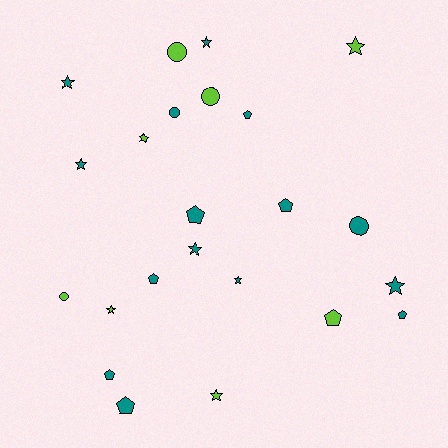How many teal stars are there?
There are 6 teal stars.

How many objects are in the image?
There are 23 objects.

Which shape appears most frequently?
Star, with 10 objects.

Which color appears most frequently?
Teal, with 15 objects.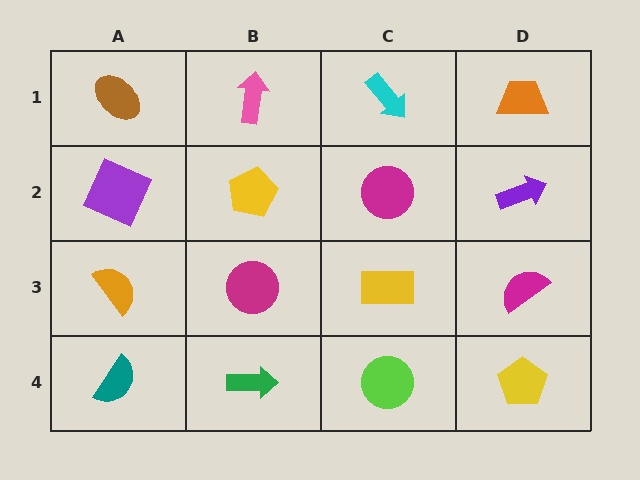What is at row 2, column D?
A purple arrow.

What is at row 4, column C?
A lime circle.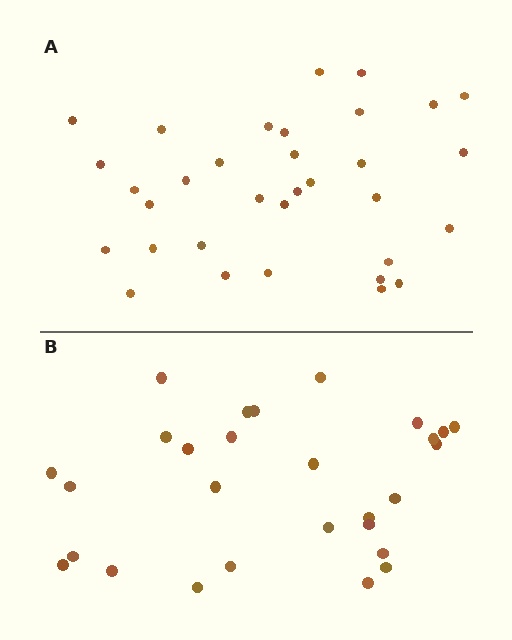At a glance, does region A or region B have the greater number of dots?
Region A (the top region) has more dots.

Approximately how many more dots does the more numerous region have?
Region A has about 5 more dots than region B.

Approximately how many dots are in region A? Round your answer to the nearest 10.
About 30 dots. (The exact count is 33, which rounds to 30.)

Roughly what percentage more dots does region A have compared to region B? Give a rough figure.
About 20% more.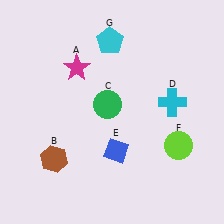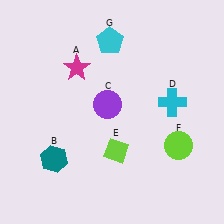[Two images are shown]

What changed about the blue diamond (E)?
In Image 1, E is blue. In Image 2, it changed to lime.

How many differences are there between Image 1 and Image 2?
There are 3 differences between the two images.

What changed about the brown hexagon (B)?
In Image 1, B is brown. In Image 2, it changed to teal.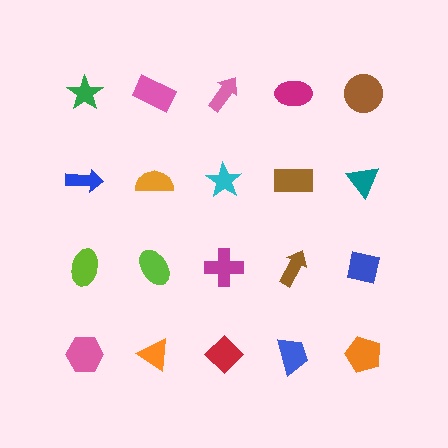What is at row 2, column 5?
A teal triangle.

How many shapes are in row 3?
5 shapes.